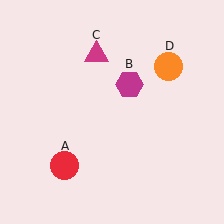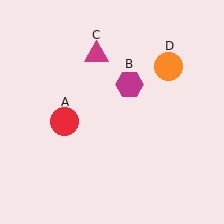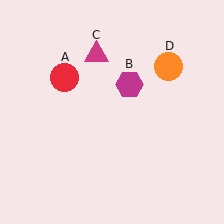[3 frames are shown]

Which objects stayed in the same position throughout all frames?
Magenta hexagon (object B) and magenta triangle (object C) and orange circle (object D) remained stationary.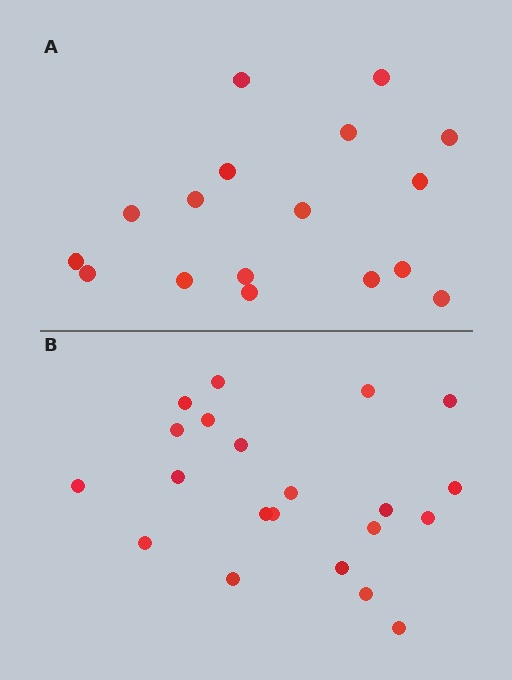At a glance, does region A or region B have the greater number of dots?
Region B (the bottom region) has more dots.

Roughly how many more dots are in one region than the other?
Region B has about 4 more dots than region A.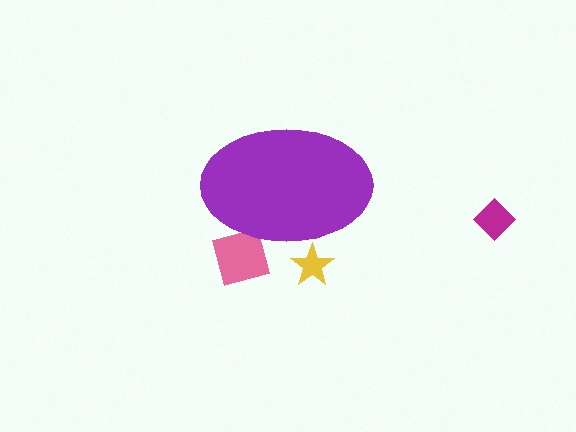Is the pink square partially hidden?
Yes, the pink square is partially hidden behind the purple ellipse.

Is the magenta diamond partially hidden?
No, the magenta diamond is fully visible.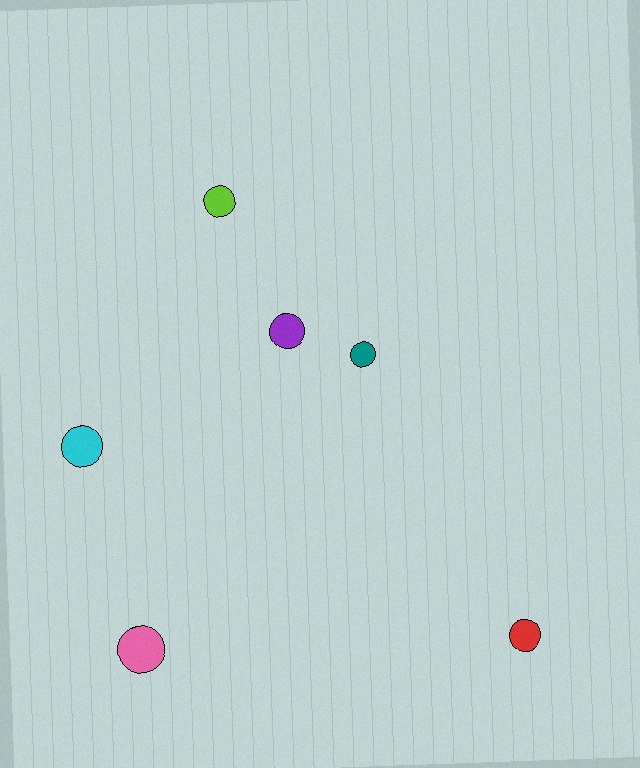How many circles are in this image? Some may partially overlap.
There are 6 circles.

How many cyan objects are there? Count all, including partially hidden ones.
There is 1 cyan object.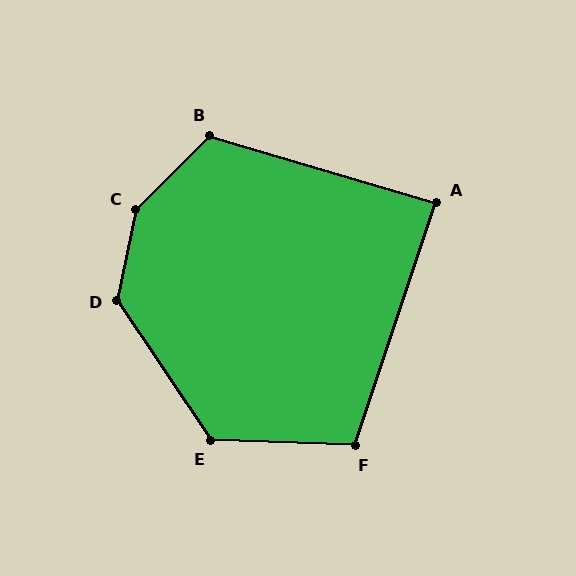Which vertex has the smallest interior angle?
A, at approximately 88 degrees.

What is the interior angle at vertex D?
Approximately 135 degrees (obtuse).